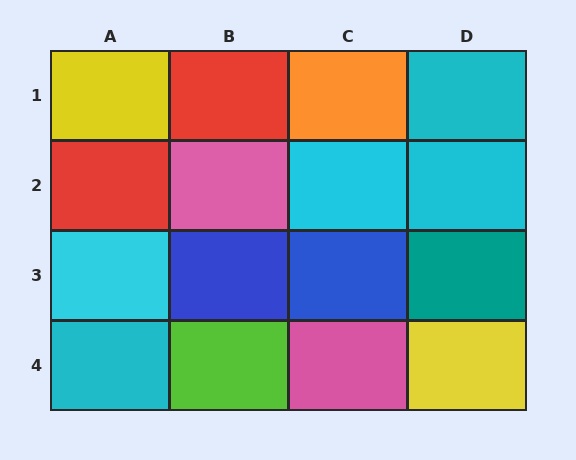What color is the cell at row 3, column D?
Teal.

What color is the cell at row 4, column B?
Lime.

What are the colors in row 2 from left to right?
Red, pink, cyan, cyan.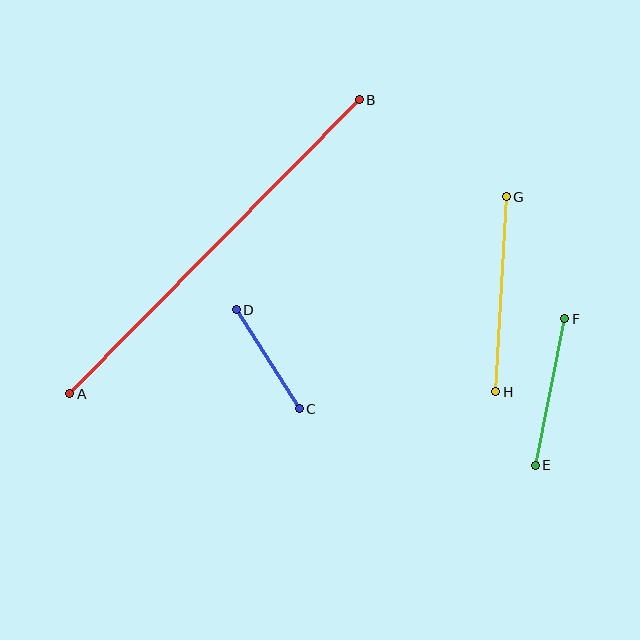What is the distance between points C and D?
The distance is approximately 117 pixels.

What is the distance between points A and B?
The distance is approximately 413 pixels.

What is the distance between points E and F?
The distance is approximately 149 pixels.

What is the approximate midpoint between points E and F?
The midpoint is at approximately (550, 392) pixels.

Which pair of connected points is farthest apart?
Points A and B are farthest apart.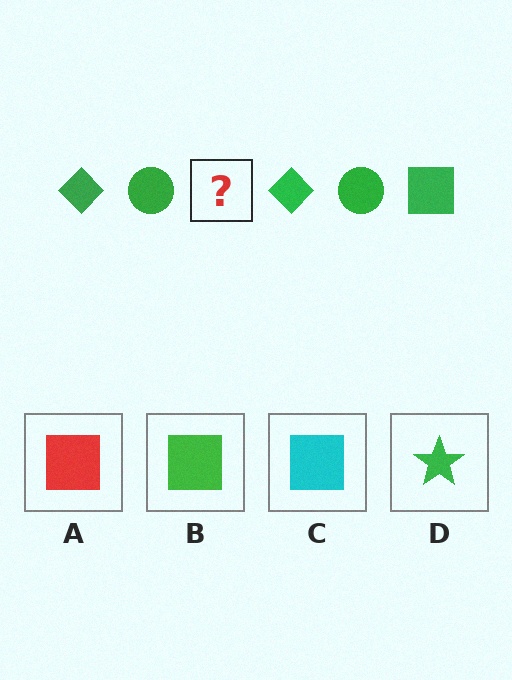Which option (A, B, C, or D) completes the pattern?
B.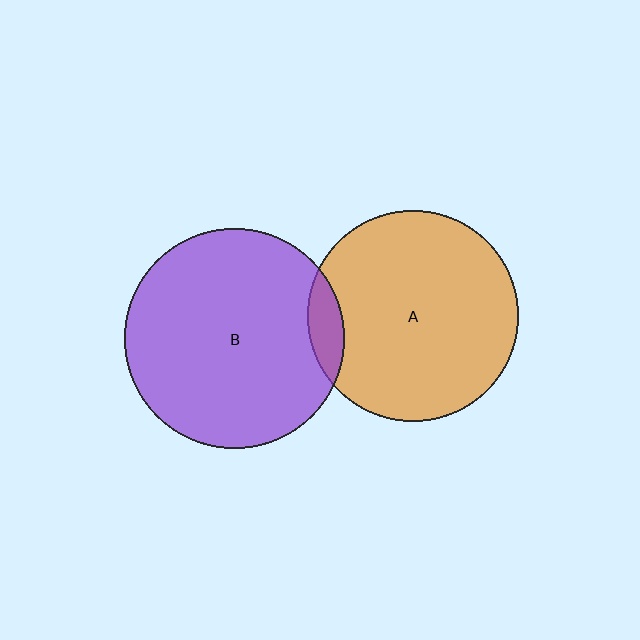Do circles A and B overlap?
Yes.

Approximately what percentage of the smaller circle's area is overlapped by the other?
Approximately 10%.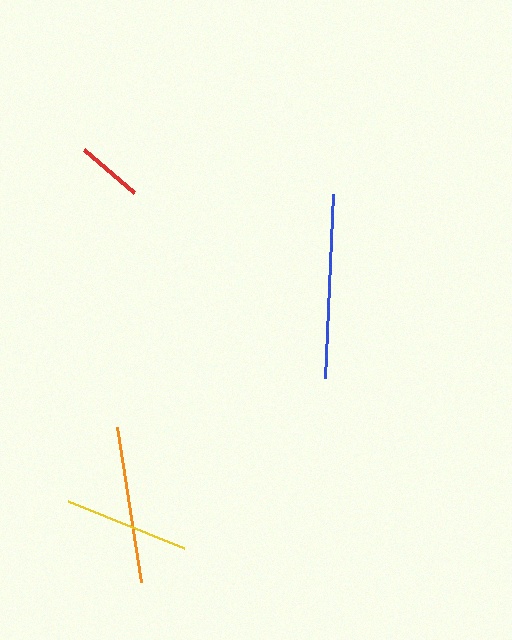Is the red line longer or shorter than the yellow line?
The yellow line is longer than the red line.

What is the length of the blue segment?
The blue segment is approximately 185 pixels long.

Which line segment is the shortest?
The red line is the shortest at approximately 66 pixels.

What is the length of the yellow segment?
The yellow segment is approximately 124 pixels long.